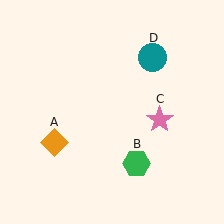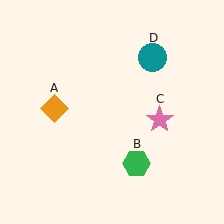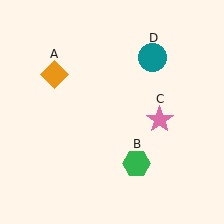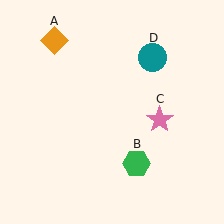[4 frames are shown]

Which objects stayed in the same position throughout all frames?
Green hexagon (object B) and pink star (object C) and teal circle (object D) remained stationary.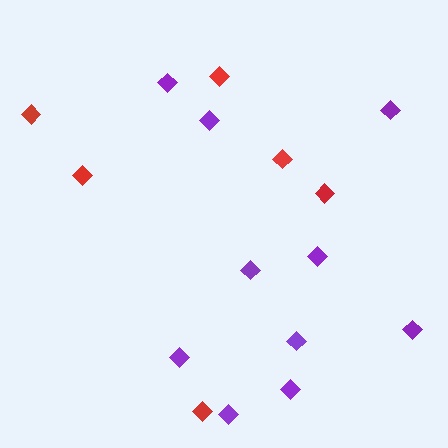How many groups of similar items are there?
There are 2 groups: one group of purple diamonds (10) and one group of red diamonds (6).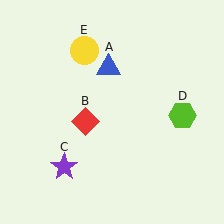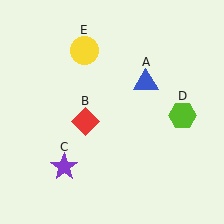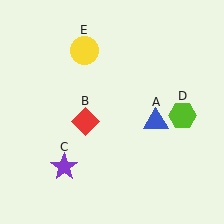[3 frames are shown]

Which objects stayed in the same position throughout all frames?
Red diamond (object B) and purple star (object C) and lime hexagon (object D) and yellow circle (object E) remained stationary.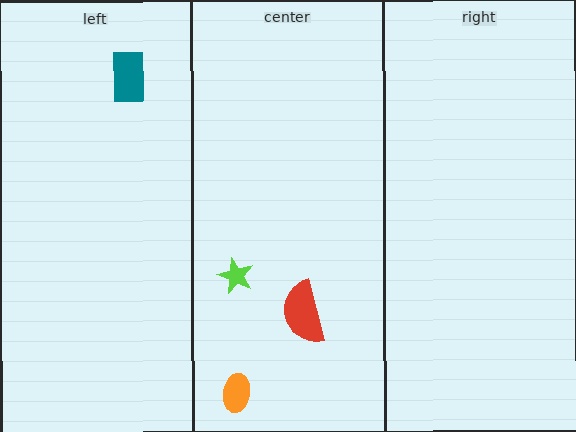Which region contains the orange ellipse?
The center region.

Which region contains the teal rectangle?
The left region.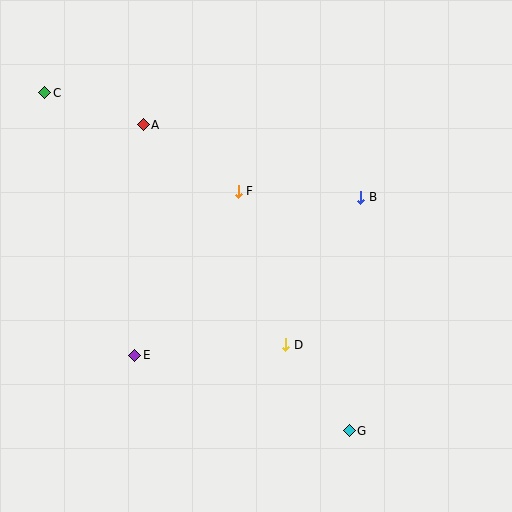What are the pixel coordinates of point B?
Point B is at (361, 197).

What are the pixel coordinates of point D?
Point D is at (286, 345).